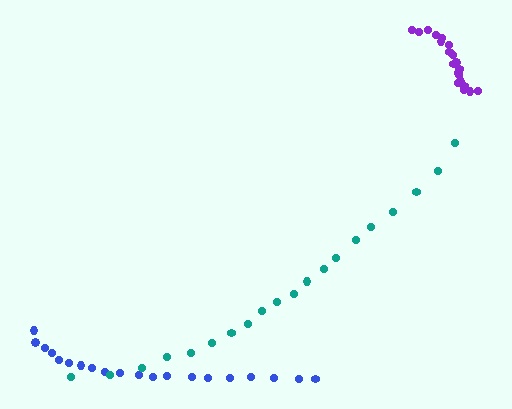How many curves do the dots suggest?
There are 3 distinct paths.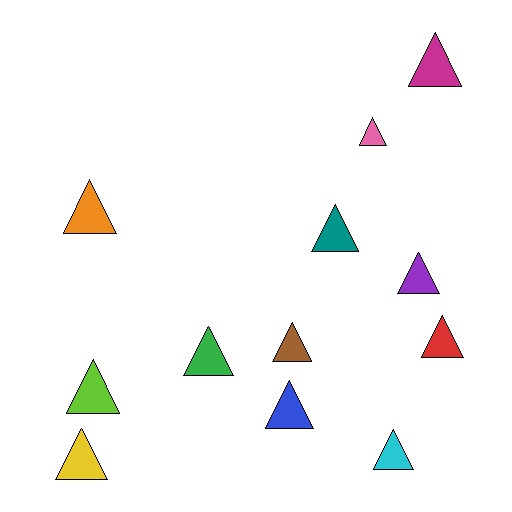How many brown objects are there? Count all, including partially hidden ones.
There is 1 brown object.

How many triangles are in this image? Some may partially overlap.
There are 12 triangles.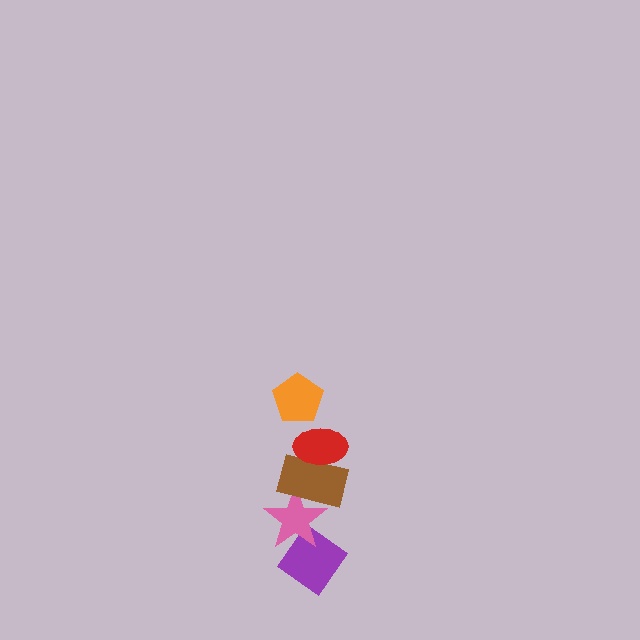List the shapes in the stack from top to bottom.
From top to bottom: the orange pentagon, the red ellipse, the brown rectangle, the pink star, the purple diamond.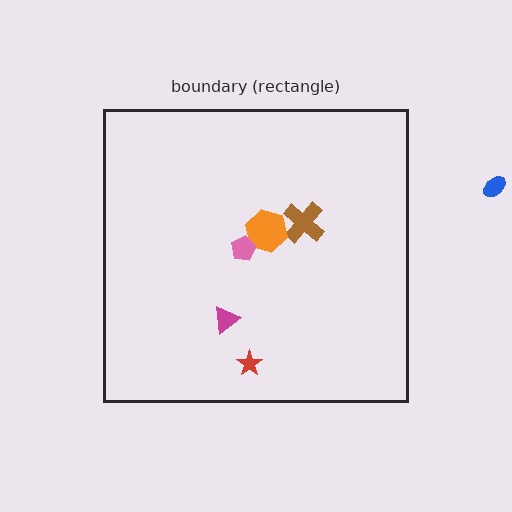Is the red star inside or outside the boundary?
Inside.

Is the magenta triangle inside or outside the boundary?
Inside.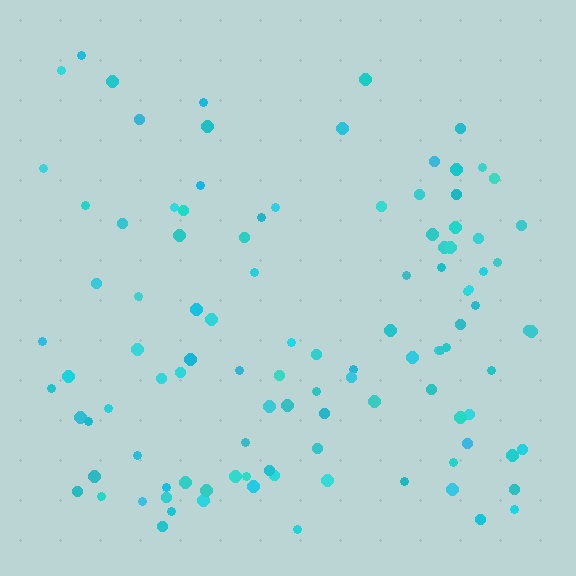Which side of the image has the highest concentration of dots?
The bottom.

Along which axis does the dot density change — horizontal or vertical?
Vertical.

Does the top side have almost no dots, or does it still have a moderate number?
Still a moderate number, just noticeably fewer than the bottom.